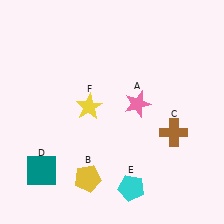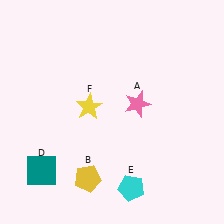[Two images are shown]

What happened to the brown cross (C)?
The brown cross (C) was removed in Image 2. It was in the bottom-right area of Image 1.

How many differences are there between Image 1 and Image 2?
There is 1 difference between the two images.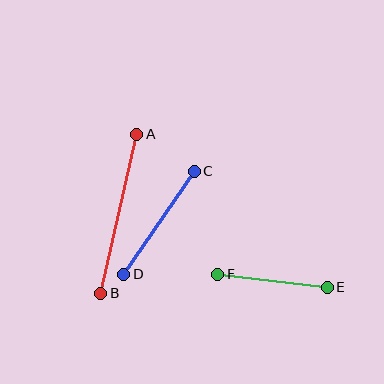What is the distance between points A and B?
The distance is approximately 163 pixels.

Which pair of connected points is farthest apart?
Points A and B are farthest apart.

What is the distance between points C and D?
The distance is approximately 125 pixels.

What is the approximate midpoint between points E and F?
The midpoint is at approximately (273, 281) pixels.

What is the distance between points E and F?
The distance is approximately 110 pixels.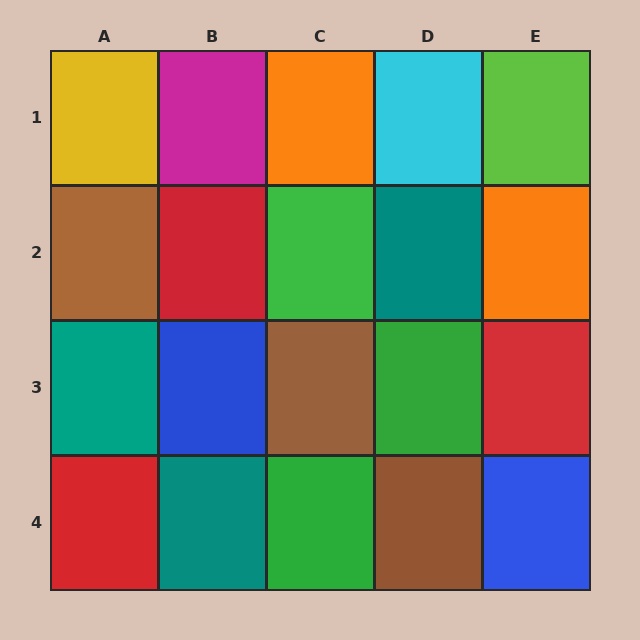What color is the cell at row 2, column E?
Orange.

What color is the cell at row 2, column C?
Green.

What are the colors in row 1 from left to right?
Yellow, magenta, orange, cyan, lime.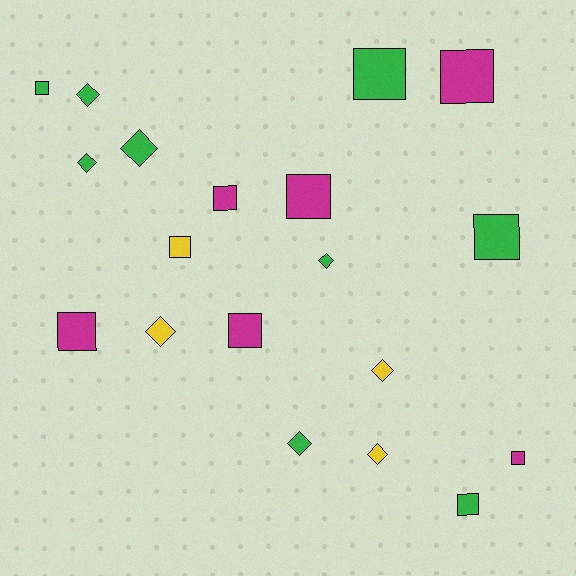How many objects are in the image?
There are 19 objects.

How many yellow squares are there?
There is 1 yellow square.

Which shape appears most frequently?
Square, with 11 objects.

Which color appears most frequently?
Green, with 9 objects.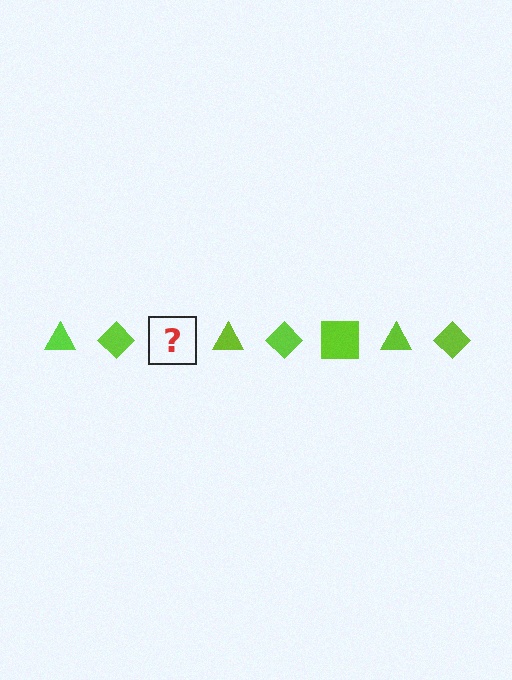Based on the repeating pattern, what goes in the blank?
The blank should be a lime square.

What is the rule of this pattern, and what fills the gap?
The rule is that the pattern cycles through triangle, diamond, square shapes in lime. The gap should be filled with a lime square.